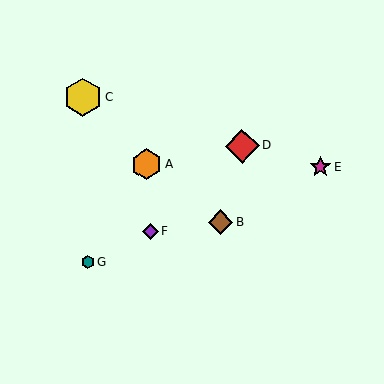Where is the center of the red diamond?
The center of the red diamond is at (242, 146).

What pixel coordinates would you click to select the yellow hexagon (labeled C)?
Click at (83, 97) to select the yellow hexagon C.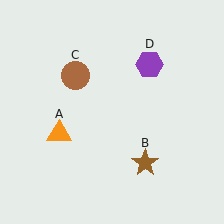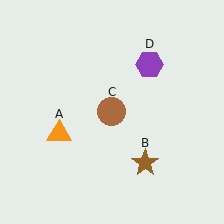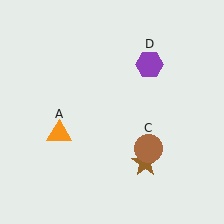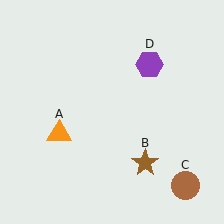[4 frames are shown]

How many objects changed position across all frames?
1 object changed position: brown circle (object C).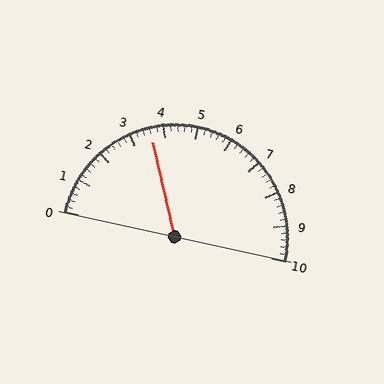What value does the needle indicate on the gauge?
The needle indicates approximately 3.6.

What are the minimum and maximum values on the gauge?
The gauge ranges from 0 to 10.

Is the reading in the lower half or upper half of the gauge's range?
The reading is in the lower half of the range (0 to 10).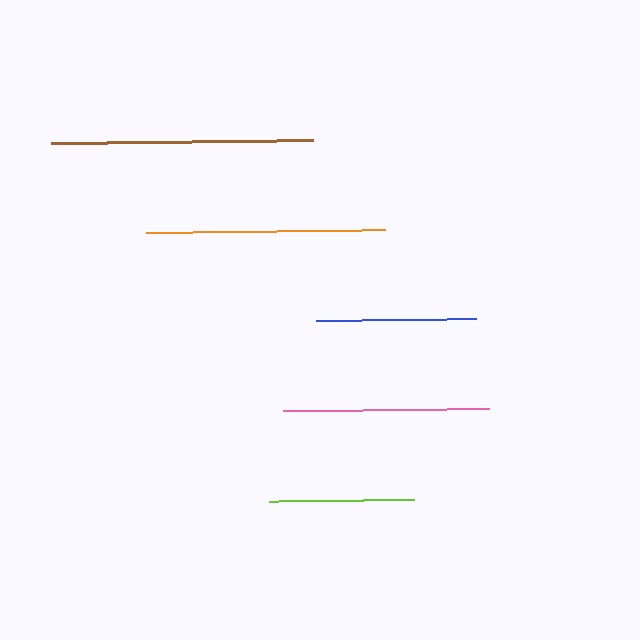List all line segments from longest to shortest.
From longest to shortest: brown, orange, pink, blue, lime.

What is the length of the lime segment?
The lime segment is approximately 144 pixels long.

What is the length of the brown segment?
The brown segment is approximately 262 pixels long.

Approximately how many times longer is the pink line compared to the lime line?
The pink line is approximately 1.4 times the length of the lime line.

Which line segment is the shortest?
The lime line is the shortest at approximately 144 pixels.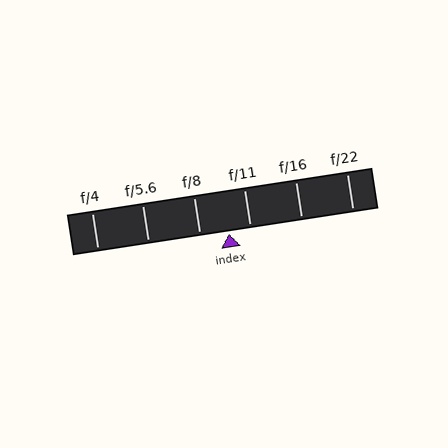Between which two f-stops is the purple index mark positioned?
The index mark is between f/8 and f/11.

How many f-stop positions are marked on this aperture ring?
There are 6 f-stop positions marked.